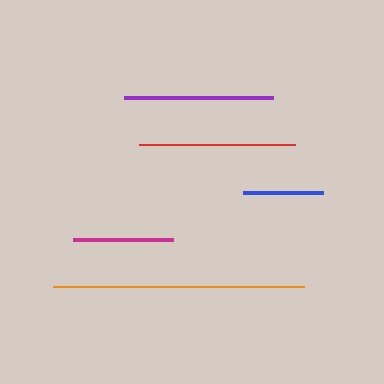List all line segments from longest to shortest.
From longest to shortest: orange, red, purple, magenta, blue.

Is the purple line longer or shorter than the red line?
The red line is longer than the purple line.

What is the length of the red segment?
The red segment is approximately 157 pixels long.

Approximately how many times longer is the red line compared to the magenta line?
The red line is approximately 1.6 times the length of the magenta line.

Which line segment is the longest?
The orange line is the longest at approximately 252 pixels.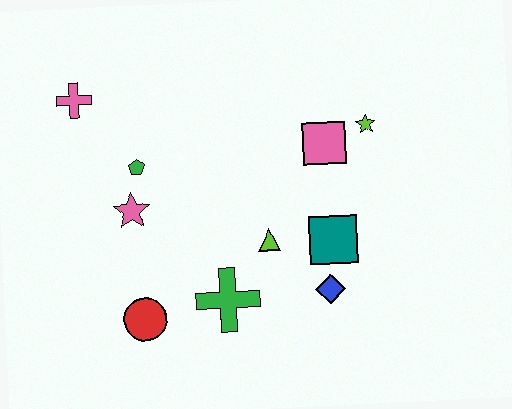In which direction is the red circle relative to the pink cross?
The red circle is below the pink cross.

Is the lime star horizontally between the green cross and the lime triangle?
No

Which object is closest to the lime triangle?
The teal square is closest to the lime triangle.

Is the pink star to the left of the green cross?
Yes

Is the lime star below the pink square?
No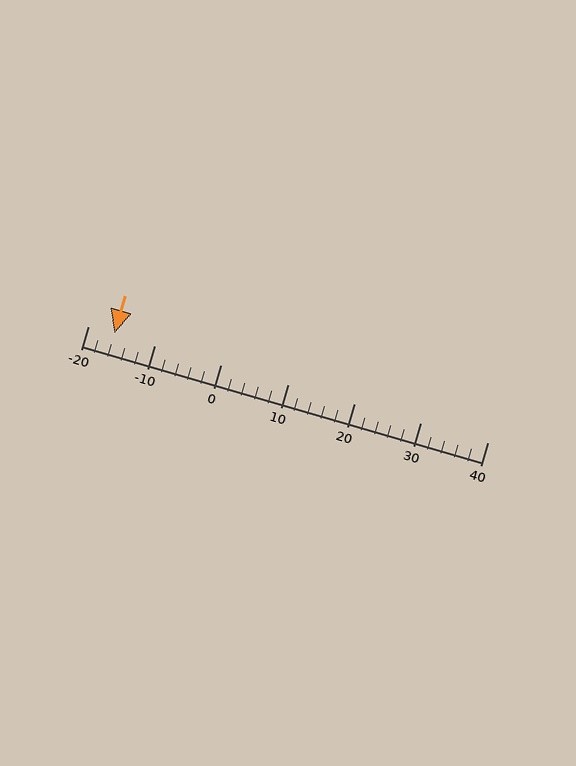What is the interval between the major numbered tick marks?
The major tick marks are spaced 10 units apart.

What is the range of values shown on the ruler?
The ruler shows values from -20 to 40.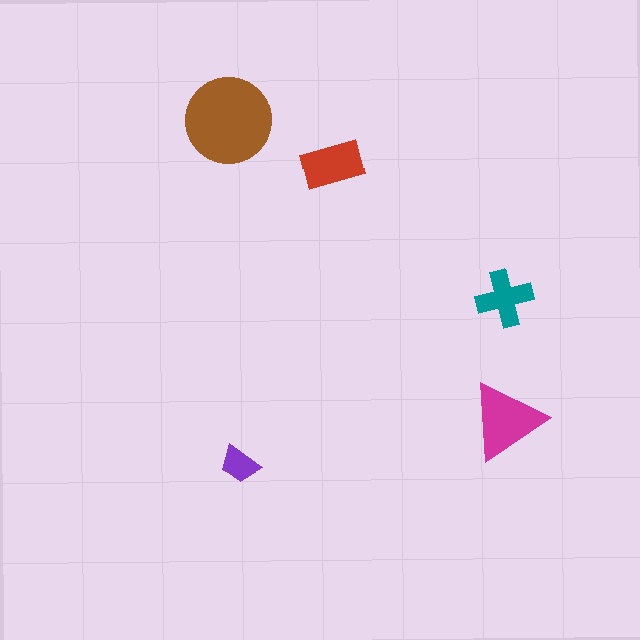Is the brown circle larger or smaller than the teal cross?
Larger.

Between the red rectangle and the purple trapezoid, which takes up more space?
The red rectangle.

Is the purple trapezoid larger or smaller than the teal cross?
Smaller.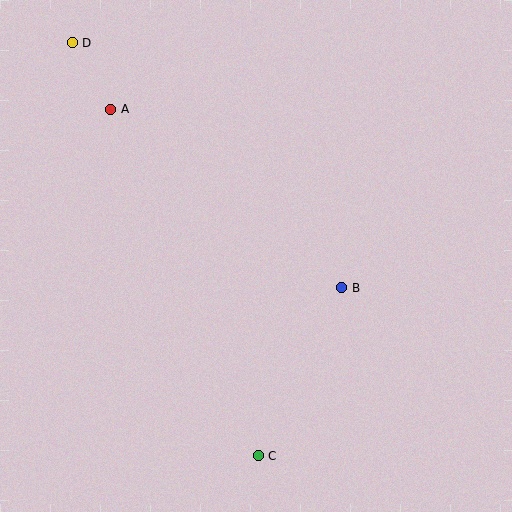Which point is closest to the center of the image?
Point B at (342, 288) is closest to the center.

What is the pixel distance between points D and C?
The distance between D and C is 453 pixels.